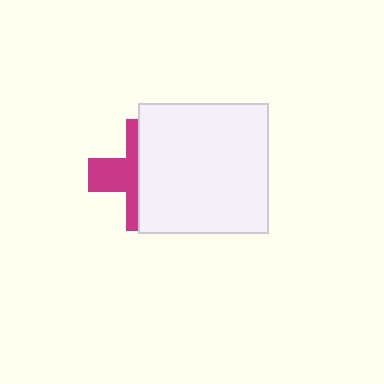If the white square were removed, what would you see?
You would see the complete magenta cross.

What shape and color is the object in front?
The object in front is a white square.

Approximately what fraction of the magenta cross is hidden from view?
Roughly 60% of the magenta cross is hidden behind the white square.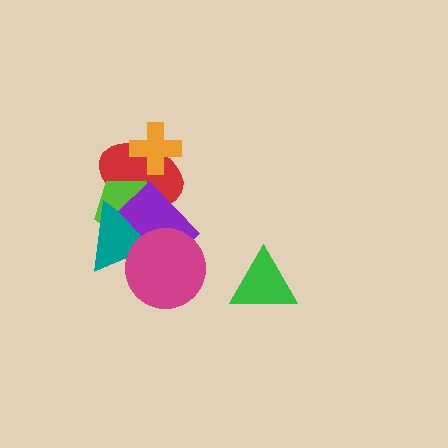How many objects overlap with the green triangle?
0 objects overlap with the green triangle.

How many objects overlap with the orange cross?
1 object overlaps with the orange cross.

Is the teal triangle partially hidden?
Yes, it is partially covered by another shape.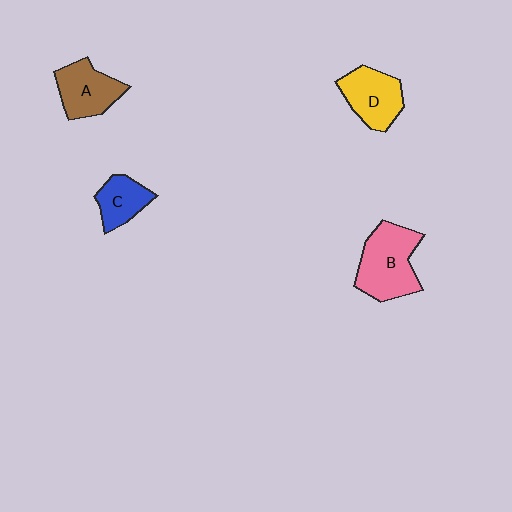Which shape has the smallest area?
Shape C (blue).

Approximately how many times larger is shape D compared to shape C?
Approximately 1.4 times.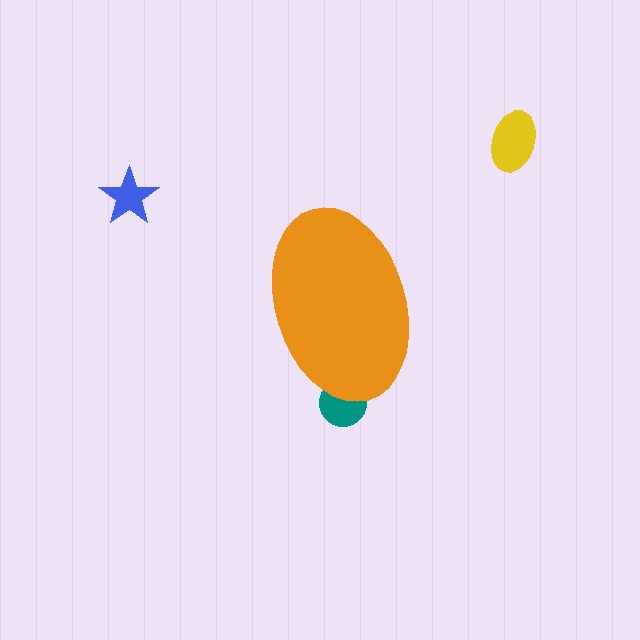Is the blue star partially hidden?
No, the blue star is fully visible.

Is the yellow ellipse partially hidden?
No, the yellow ellipse is fully visible.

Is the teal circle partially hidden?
Yes, the teal circle is partially hidden behind the orange ellipse.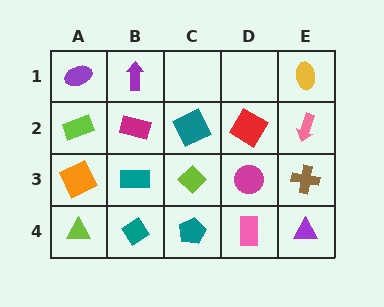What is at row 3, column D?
A magenta circle.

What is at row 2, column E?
A pink arrow.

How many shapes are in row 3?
5 shapes.